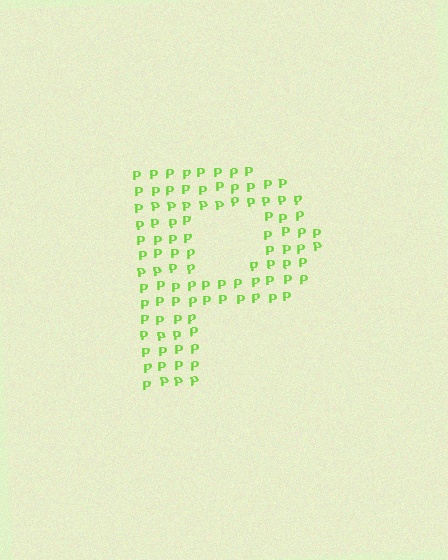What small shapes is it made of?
It is made of small letter P's.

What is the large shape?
The large shape is the letter P.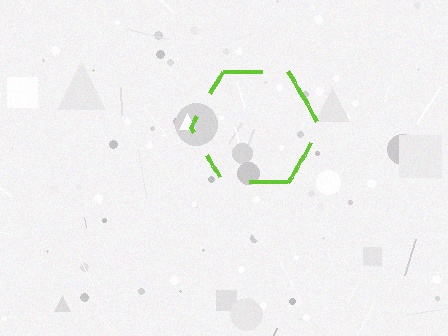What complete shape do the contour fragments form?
The contour fragments form a hexagon.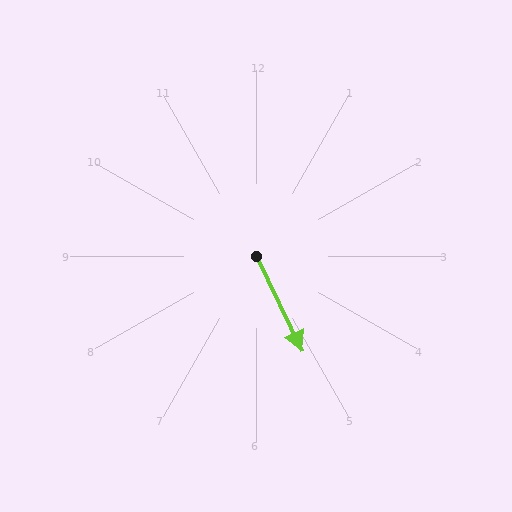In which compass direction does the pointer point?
Southeast.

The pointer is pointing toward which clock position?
Roughly 5 o'clock.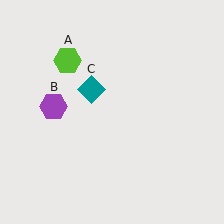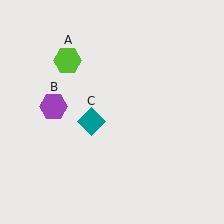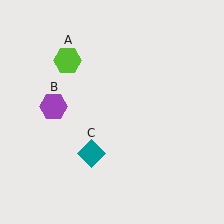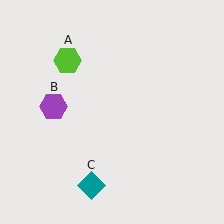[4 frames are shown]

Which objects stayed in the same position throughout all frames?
Lime hexagon (object A) and purple hexagon (object B) remained stationary.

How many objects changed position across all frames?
1 object changed position: teal diamond (object C).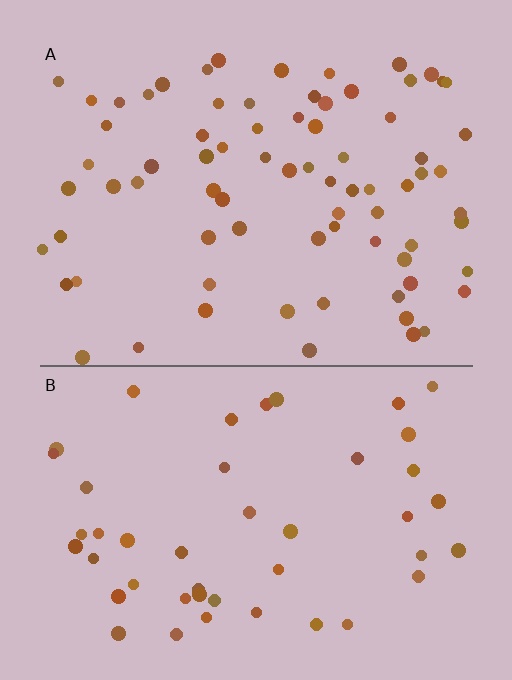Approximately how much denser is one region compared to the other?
Approximately 1.6× — region A over region B.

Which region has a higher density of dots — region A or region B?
A (the top).